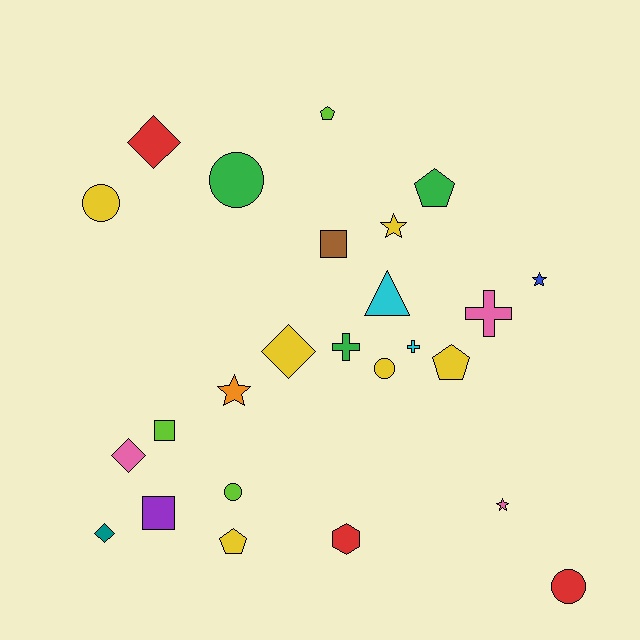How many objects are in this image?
There are 25 objects.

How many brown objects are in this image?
There is 1 brown object.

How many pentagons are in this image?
There are 4 pentagons.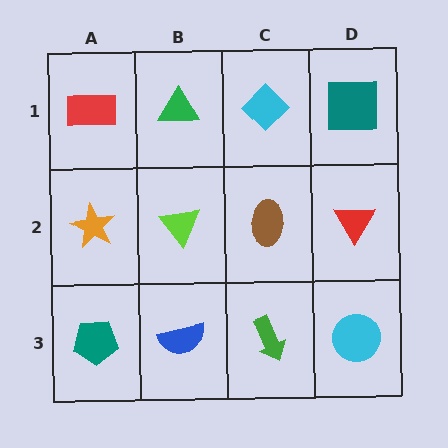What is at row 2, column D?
A red triangle.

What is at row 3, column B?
A blue semicircle.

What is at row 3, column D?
A cyan circle.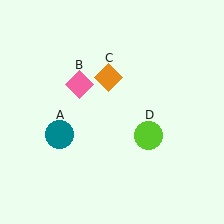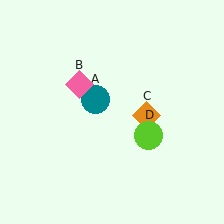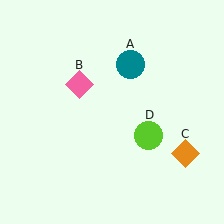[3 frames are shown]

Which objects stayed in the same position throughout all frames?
Pink diamond (object B) and lime circle (object D) remained stationary.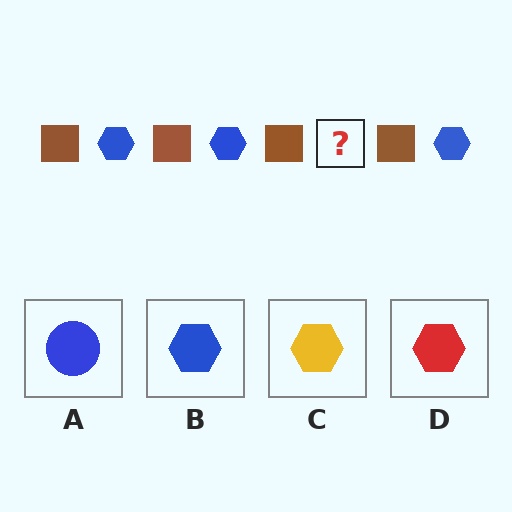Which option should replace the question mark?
Option B.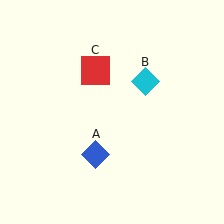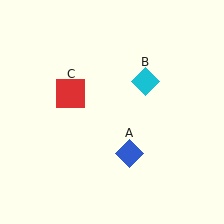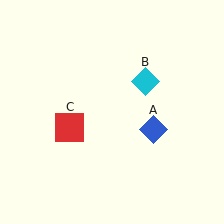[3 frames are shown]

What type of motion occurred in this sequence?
The blue diamond (object A), red square (object C) rotated counterclockwise around the center of the scene.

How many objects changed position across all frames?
2 objects changed position: blue diamond (object A), red square (object C).